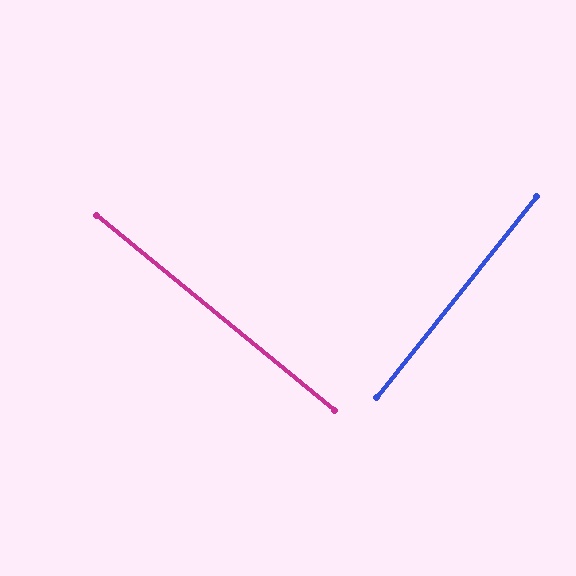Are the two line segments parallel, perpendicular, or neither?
Perpendicular — they meet at approximately 89°.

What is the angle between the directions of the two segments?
Approximately 89 degrees.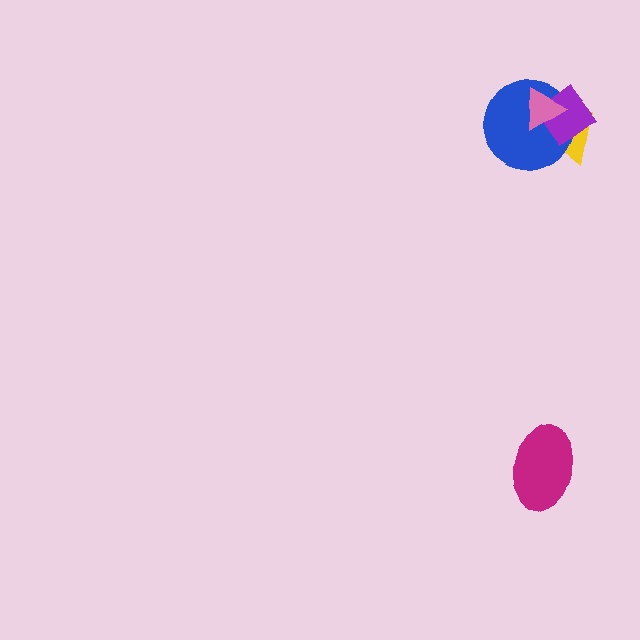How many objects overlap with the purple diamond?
3 objects overlap with the purple diamond.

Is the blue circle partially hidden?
Yes, it is partially covered by another shape.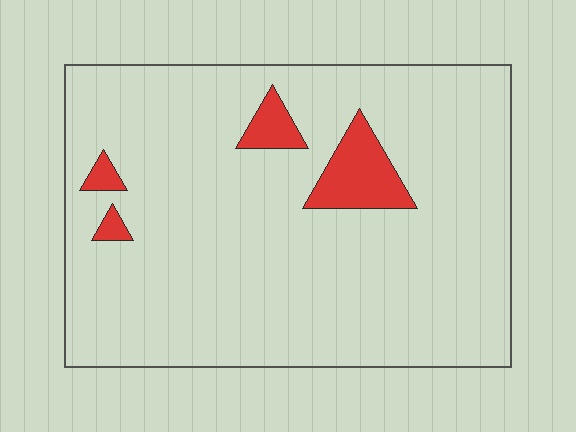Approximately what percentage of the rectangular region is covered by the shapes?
Approximately 10%.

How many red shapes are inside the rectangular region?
4.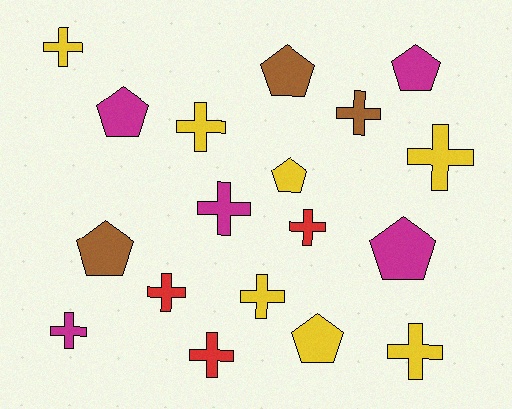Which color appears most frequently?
Yellow, with 7 objects.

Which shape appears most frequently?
Cross, with 11 objects.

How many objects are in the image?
There are 18 objects.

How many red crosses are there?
There are 3 red crosses.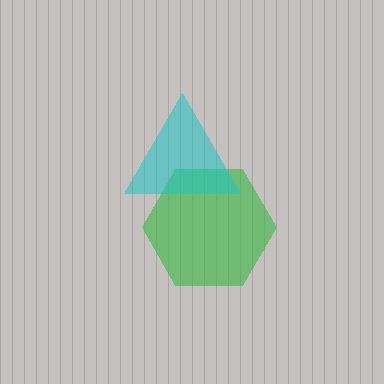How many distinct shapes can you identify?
There are 2 distinct shapes: a green hexagon, a cyan triangle.